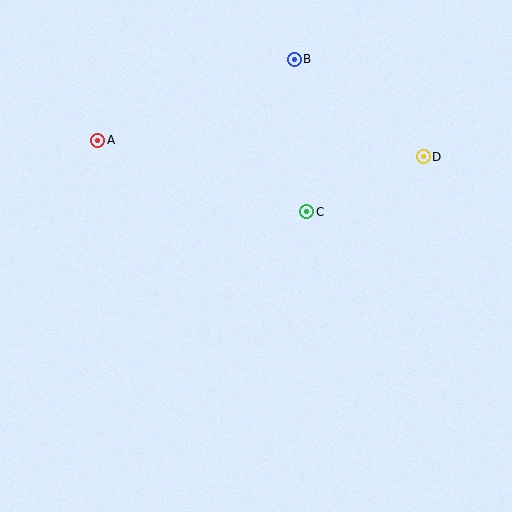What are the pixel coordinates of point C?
Point C is at (307, 212).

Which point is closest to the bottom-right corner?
Point C is closest to the bottom-right corner.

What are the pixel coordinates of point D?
Point D is at (423, 157).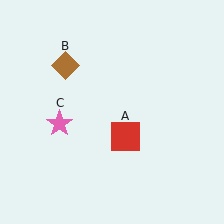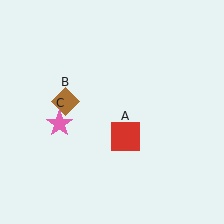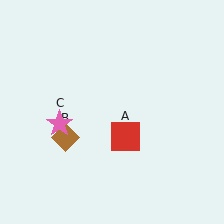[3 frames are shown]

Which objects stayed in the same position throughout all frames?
Red square (object A) and pink star (object C) remained stationary.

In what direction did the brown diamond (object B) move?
The brown diamond (object B) moved down.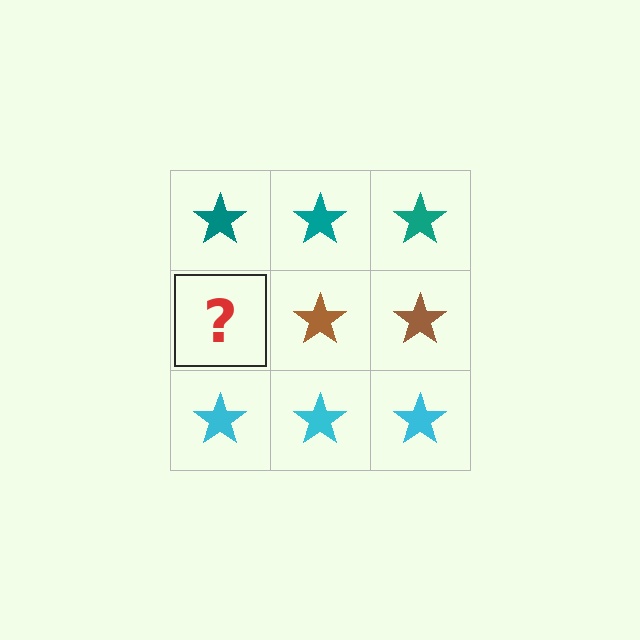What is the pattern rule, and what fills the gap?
The rule is that each row has a consistent color. The gap should be filled with a brown star.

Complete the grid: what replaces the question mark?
The question mark should be replaced with a brown star.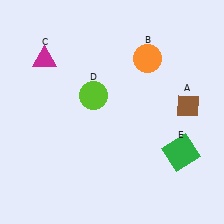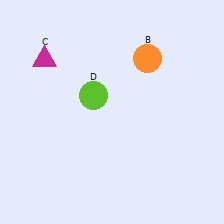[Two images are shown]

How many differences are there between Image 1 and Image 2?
There are 2 differences between the two images.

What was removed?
The brown diamond (A), the green square (E) were removed in Image 2.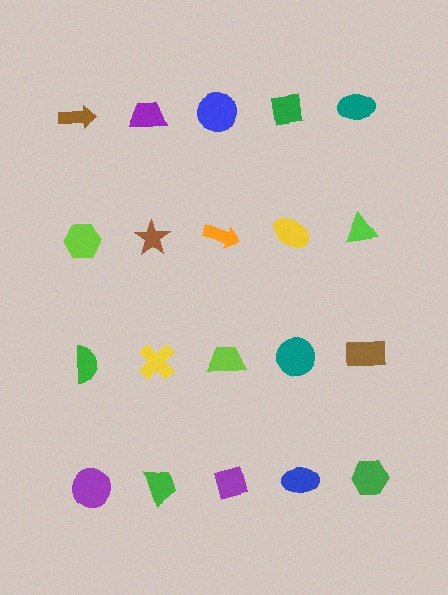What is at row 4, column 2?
A green trapezoid.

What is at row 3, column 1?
A green semicircle.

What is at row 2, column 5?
A lime triangle.